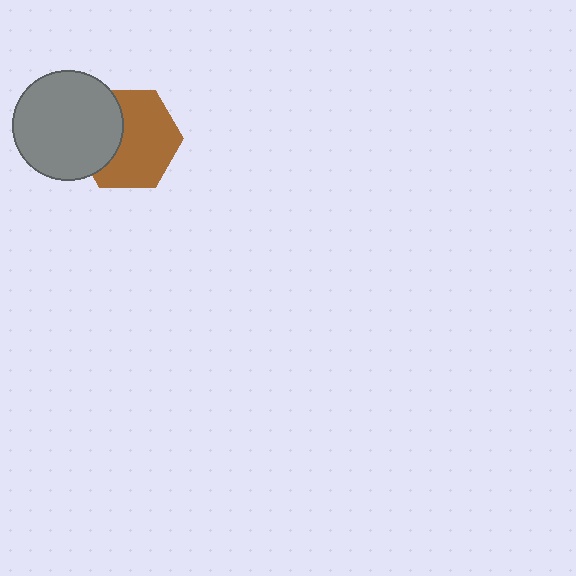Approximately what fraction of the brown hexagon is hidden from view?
Roughly 34% of the brown hexagon is hidden behind the gray circle.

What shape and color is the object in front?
The object in front is a gray circle.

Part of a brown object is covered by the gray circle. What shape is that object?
It is a hexagon.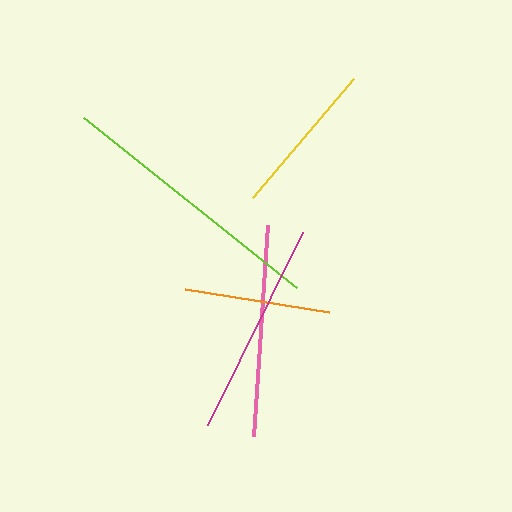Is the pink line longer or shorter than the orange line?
The pink line is longer than the orange line.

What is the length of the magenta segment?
The magenta segment is approximately 215 pixels long.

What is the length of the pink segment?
The pink segment is approximately 212 pixels long.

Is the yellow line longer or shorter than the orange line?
The yellow line is longer than the orange line.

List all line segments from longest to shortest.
From longest to shortest: lime, magenta, pink, yellow, orange.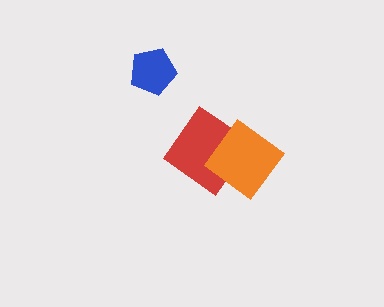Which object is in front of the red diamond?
The orange diamond is in front of the red diamond.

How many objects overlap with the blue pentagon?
0 objects overlap with the blue pentagon.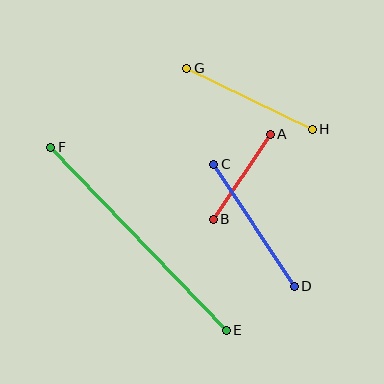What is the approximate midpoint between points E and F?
The midpoint is at approximately (138, 239) pixels.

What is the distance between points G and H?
The distance is approximately 139 pixels.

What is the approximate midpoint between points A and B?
The midpoint is at approximately (242, 177) pixels.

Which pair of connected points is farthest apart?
Points E and F are farthest apart.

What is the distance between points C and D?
The distance is approximately 146 pixels.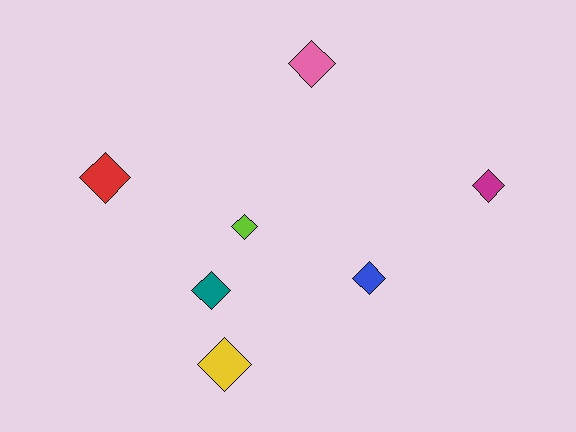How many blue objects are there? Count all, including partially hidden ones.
There is 1 blue object.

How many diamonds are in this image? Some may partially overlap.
There are 7 diamonds.